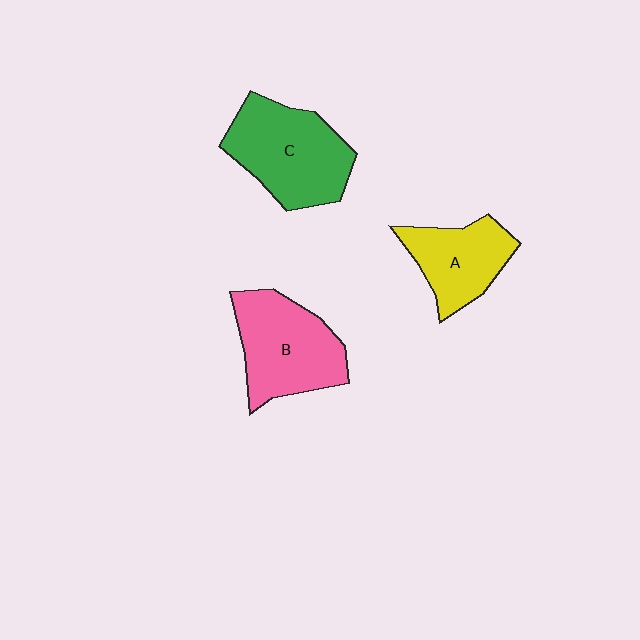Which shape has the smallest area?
Shape A (yellow).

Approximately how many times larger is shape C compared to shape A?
Approximately 1.4 times.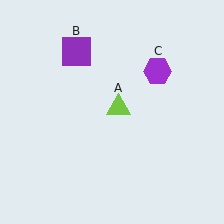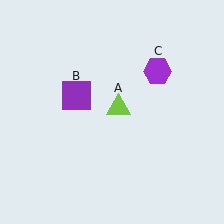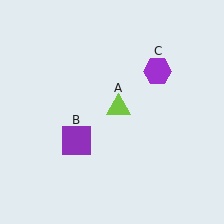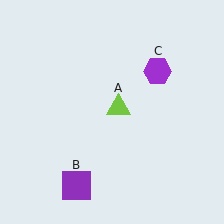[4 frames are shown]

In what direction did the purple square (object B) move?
The purple square (object B) moved down.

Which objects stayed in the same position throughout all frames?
Lime triangle (object A) and purple hexagon (object C) remained stationary.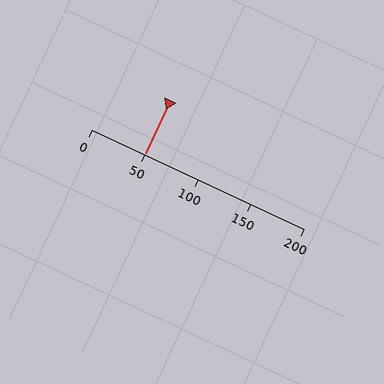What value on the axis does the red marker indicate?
The marker indicates approximately 50.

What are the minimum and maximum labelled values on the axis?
The axis runs from 0 to 200.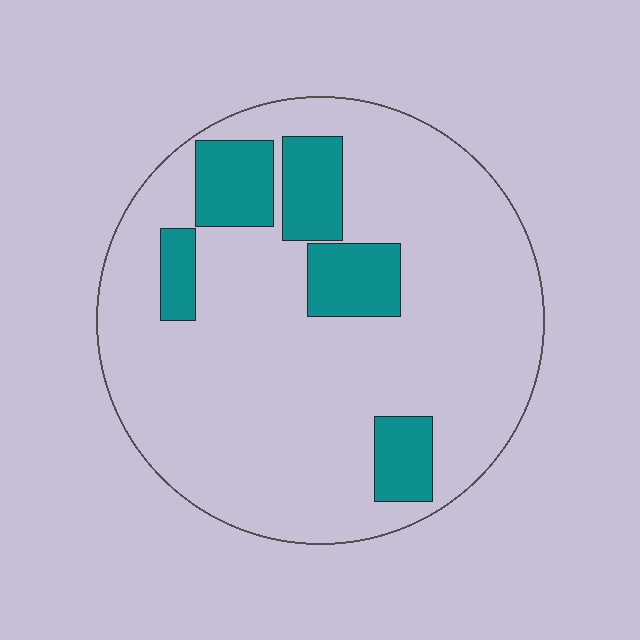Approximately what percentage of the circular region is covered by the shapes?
Approximately 20%.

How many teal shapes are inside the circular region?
5.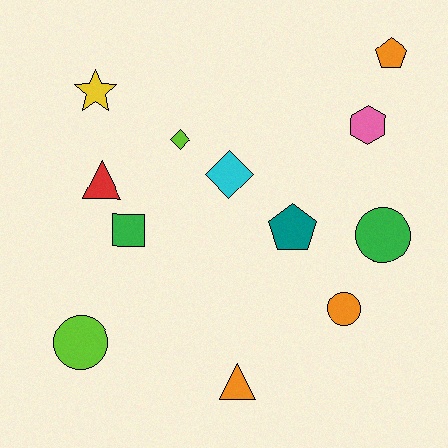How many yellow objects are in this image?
There is 1 yellow object.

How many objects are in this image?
There are 12 objects.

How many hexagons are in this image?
There is 1 hexagon.